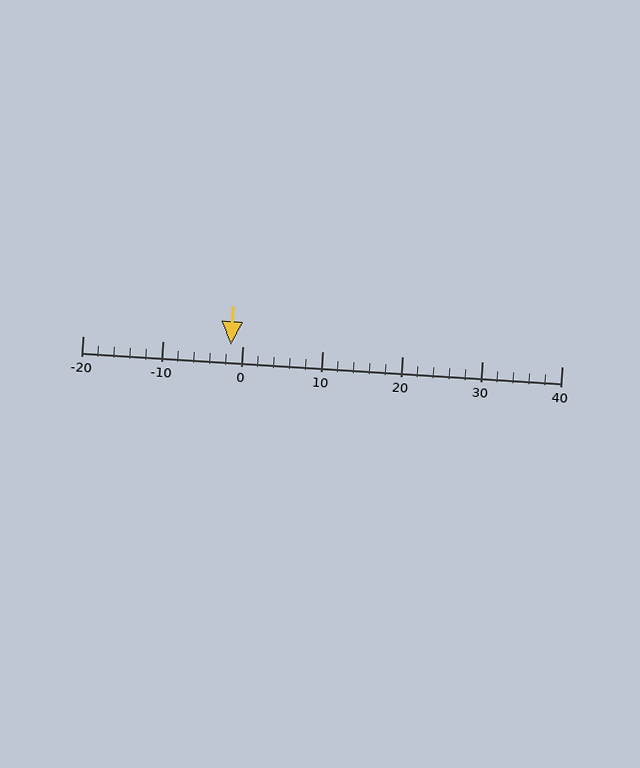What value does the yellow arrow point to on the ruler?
The yellow arrow points to approximately -1.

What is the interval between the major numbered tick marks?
The major tick marks are spaced 10 units apart.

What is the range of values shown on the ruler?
The ruler shows values from -20 to 40.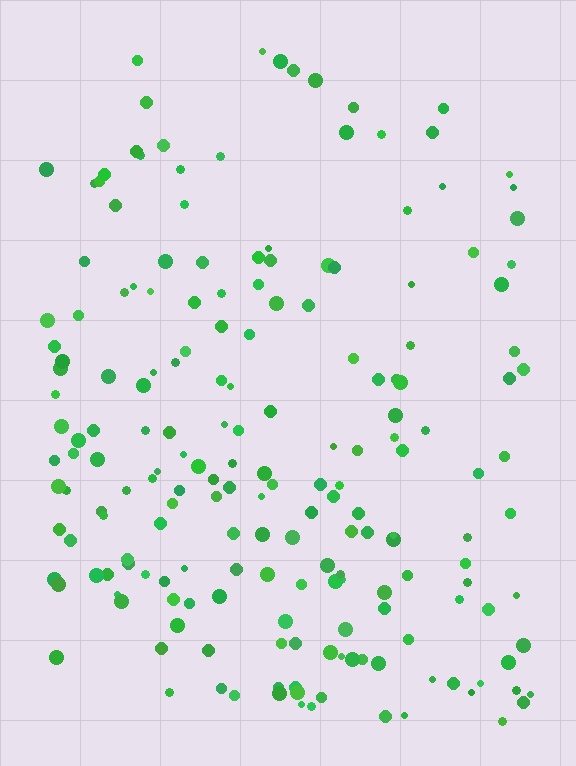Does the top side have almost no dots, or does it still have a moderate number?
Still a moderate number, just noticeably fewer than the bottom.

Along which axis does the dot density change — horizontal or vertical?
Vertical.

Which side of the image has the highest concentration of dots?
The bottom.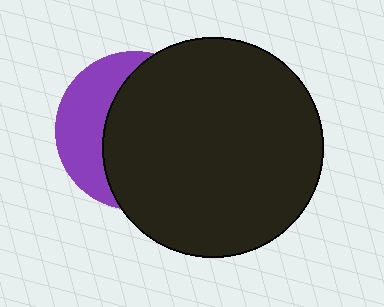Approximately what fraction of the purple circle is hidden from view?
Roughly 66% of the purple circle is hidden behind the black circle.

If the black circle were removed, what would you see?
You would see the complete purple circle.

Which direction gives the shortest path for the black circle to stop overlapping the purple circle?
Moving right gives the shortest separation.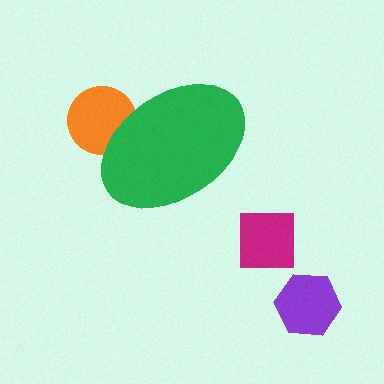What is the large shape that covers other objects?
A green ellipse.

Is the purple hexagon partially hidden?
No, the purple hexagon is fully visible.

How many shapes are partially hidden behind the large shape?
1 shape is partially hidden.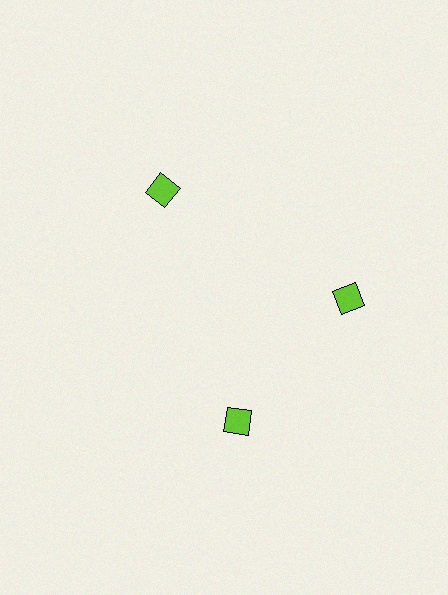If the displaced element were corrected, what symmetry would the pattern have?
It would have 3-fold rotational symmetry — the pattern would map onto itself every 120 degrees.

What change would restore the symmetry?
The symmetry would be restored by rotating it back into even spacing with its neighbors so that all 3 diamonds sit at equal angles and equal distance from the center.